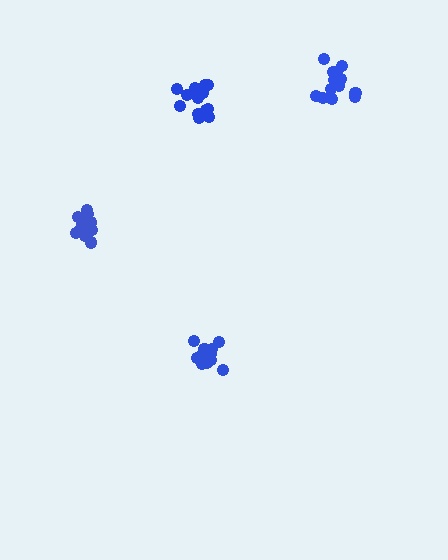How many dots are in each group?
Group 1: 15 dots, Group 2: 16 dots, Group 3: 19 dots, Group 4: 15 dots (65 total).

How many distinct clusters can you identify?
There are 4 distinct clusters.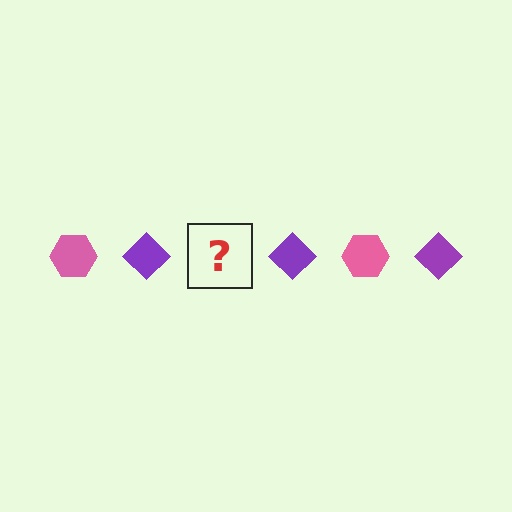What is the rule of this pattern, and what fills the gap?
The rule is that the pattern alternates between pink hexagon and purple diamond. The gap should be filled with a pink hexagon.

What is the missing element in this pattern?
The missing element is a pink hexagon.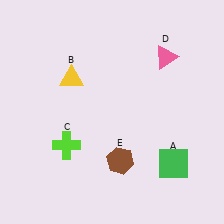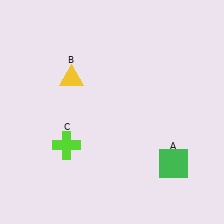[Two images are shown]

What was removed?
The pink triangle (D), the brown hexagon (E) were removed in Image 2.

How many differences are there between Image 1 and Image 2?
There are 2 differences between the two images.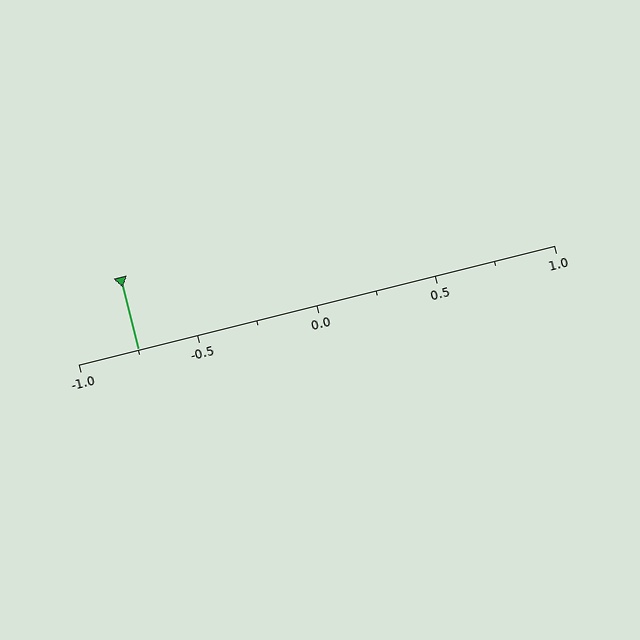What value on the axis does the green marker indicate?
The marker indicates approximately -0.75.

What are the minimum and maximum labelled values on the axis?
The axis runs from -1.0 to 1.0.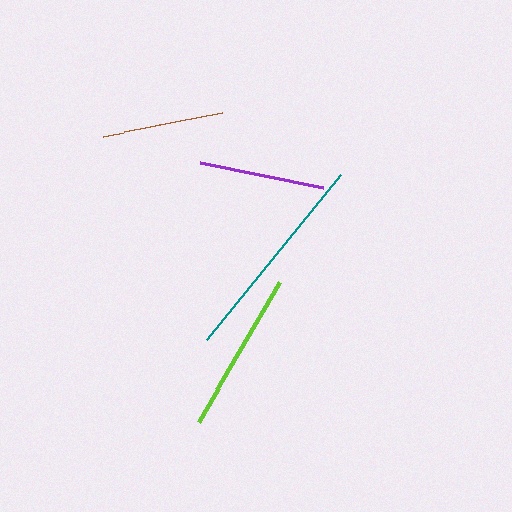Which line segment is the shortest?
The brown line is the shortest at approximately 122 pixels.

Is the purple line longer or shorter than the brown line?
The purple line is longer than the brown line.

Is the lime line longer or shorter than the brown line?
The lime line is longer than the brown line.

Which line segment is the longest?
The teal line is the longest at approximately 212 pixels.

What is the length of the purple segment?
The purple segment is approximately 126 pixels long.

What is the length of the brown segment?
The brown segment is approximately 122 pixels long.